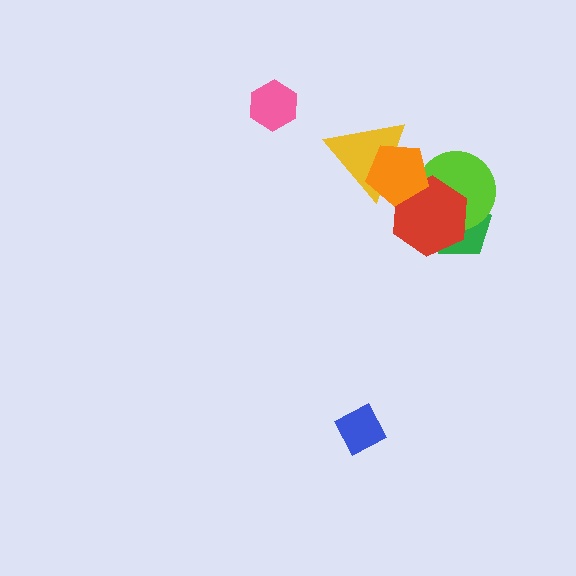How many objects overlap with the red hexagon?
3 objects overlap with the red hexagon.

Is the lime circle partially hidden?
Yes, it is partially covered by another shape.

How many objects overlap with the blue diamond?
0 objects overlap with the blue diamond.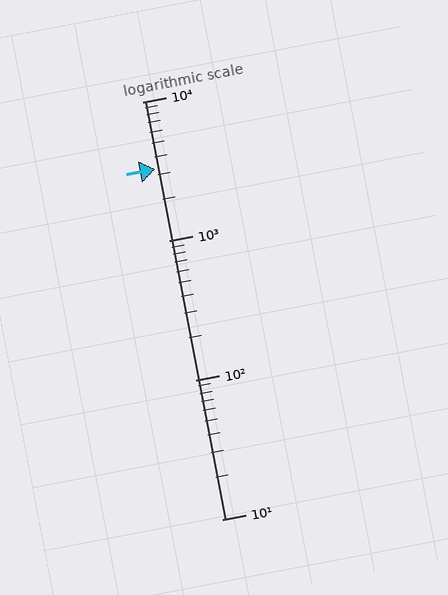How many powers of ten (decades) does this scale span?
The scale spans 3 decades, from 10 to 10000.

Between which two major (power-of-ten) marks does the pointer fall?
The pointer is between 1000 and 10000.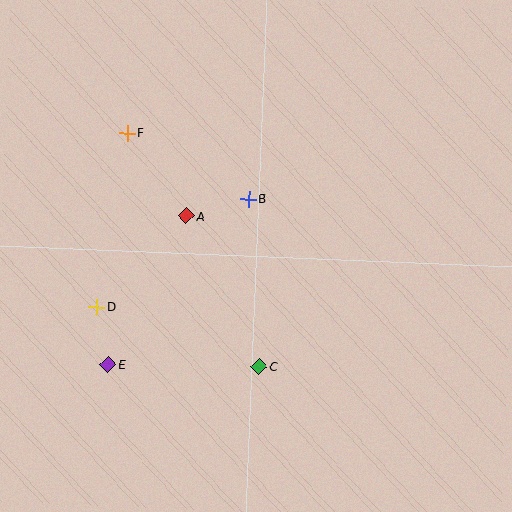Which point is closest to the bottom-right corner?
Point C is closest to the bottom-right corner.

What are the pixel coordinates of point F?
Point F is at (127, 133).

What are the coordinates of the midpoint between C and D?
The midpoint between C and D is at (178, 337).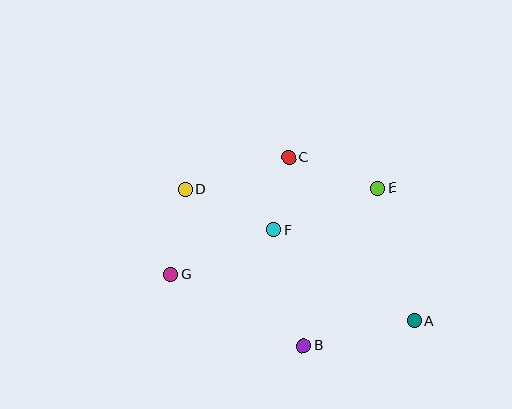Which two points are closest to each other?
Points C and F are closest to each other.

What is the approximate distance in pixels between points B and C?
The distance between B and C is approximately 189 pixels.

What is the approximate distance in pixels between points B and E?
The distance between B and E is approximately 174 pixels.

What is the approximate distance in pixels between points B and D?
The distance between B and D is approximately 196 pixels.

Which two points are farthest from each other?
Points A and D are farthest from each other.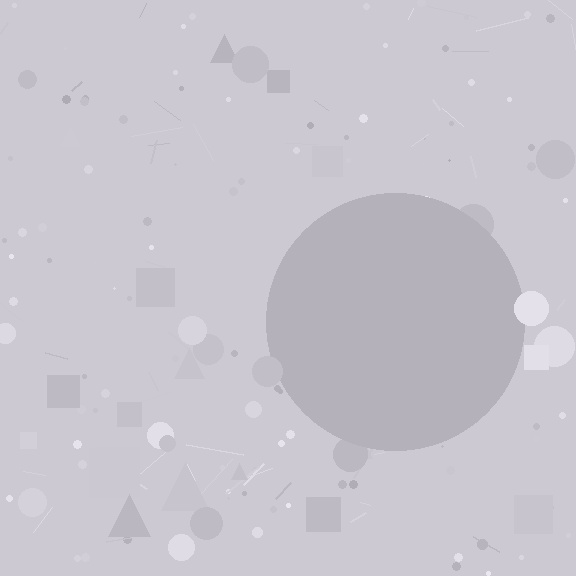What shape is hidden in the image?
A circle is hidden in the image.